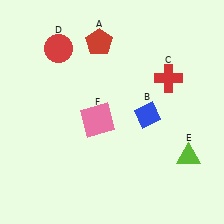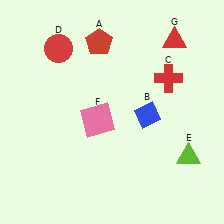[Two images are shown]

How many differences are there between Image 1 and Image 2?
There is 1 difference between the two images.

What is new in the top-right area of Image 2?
A red triangle (G) was added in the top-right area of Image 2.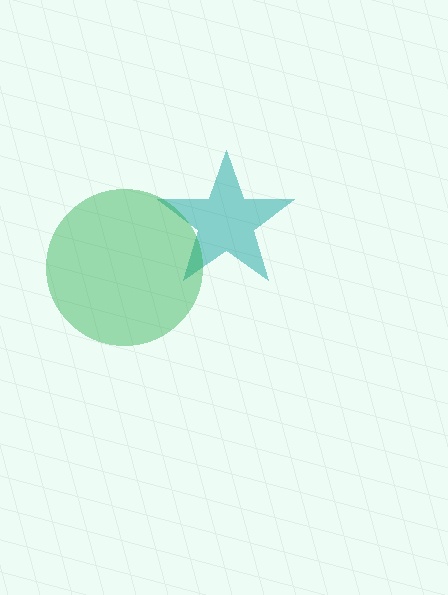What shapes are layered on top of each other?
The layered shapes are: a teal star, a green circle.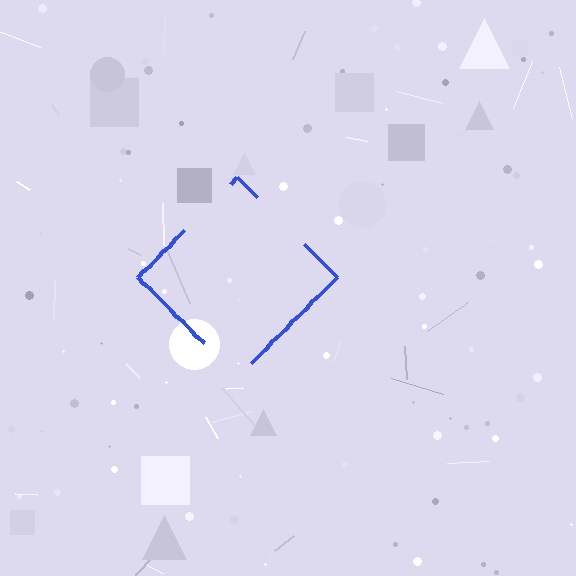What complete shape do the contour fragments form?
The contour fragments form a diamond.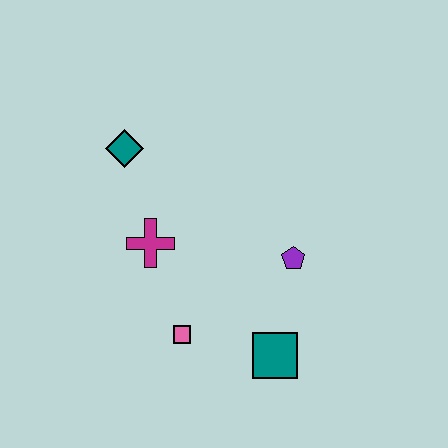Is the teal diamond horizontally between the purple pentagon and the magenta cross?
No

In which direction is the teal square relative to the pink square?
The teal square is to the right of the pink square.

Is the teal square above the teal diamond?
No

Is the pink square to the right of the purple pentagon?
No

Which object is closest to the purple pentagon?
The teal square is closest to the purple pentagon.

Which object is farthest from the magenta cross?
The teal square is farthest from the magenta cross.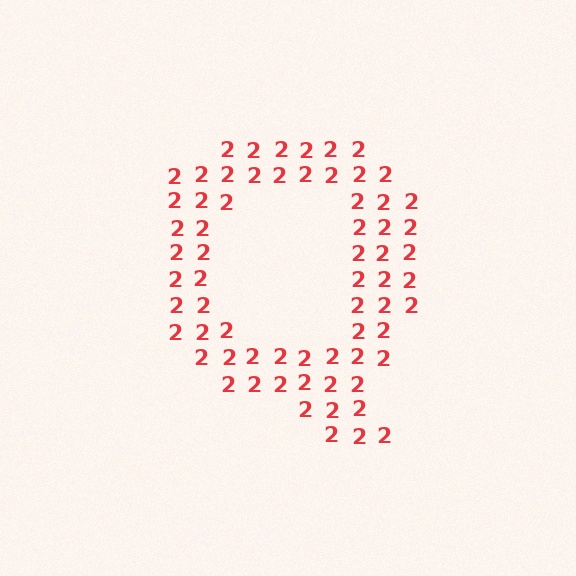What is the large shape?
The large shape is the letter Q.